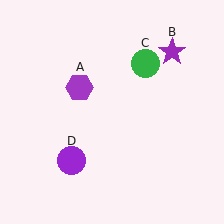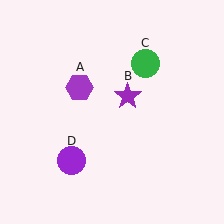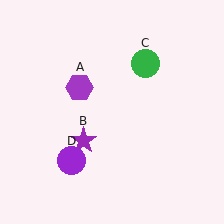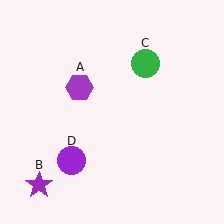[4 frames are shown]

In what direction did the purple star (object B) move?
The purple star (object B) moved down and to the left.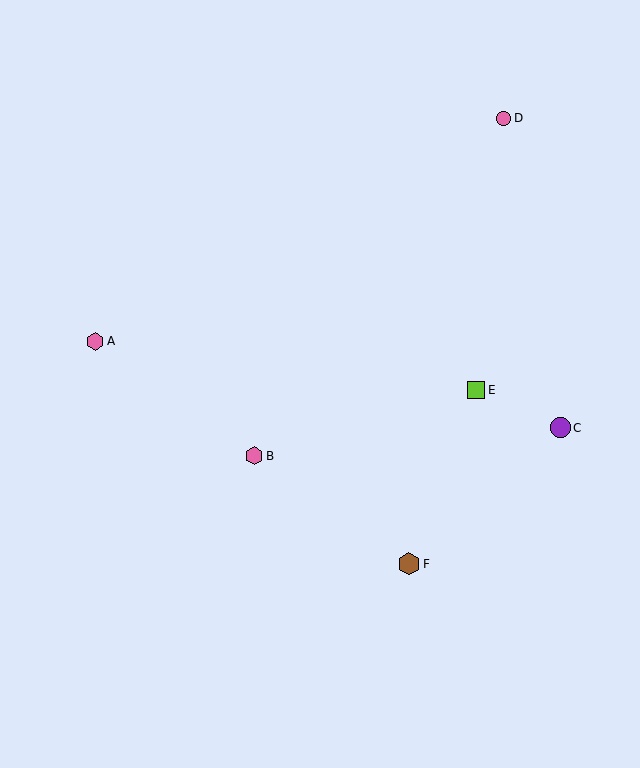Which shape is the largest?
The brown hexagon (labeled F) is the largest.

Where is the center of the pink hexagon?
The center of the pink hexagon is at (254, 456).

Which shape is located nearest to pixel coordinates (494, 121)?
The pink circle (labeled D) at (504, 118) is nearest to that location.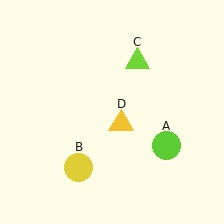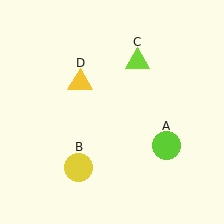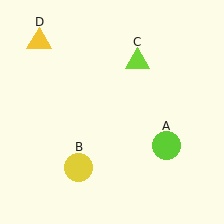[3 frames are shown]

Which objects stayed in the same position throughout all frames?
Lime circle (object A) and yellow circle (object B) and lime triangle (object C) remained stationary.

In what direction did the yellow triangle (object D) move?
The yellow triangle (object D) moved up and to the left.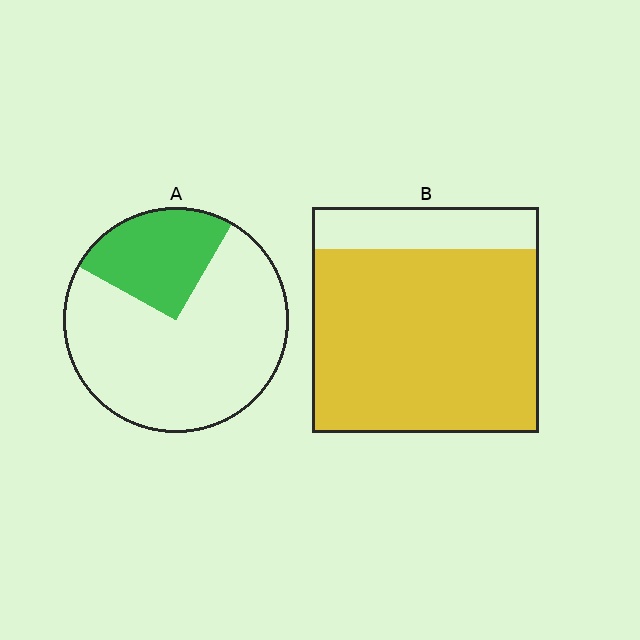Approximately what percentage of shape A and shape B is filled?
A is approximately 25% and B is approximately 80%.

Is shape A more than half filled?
No.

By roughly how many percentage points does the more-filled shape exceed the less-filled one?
By roughly 55 percentage points (B over A).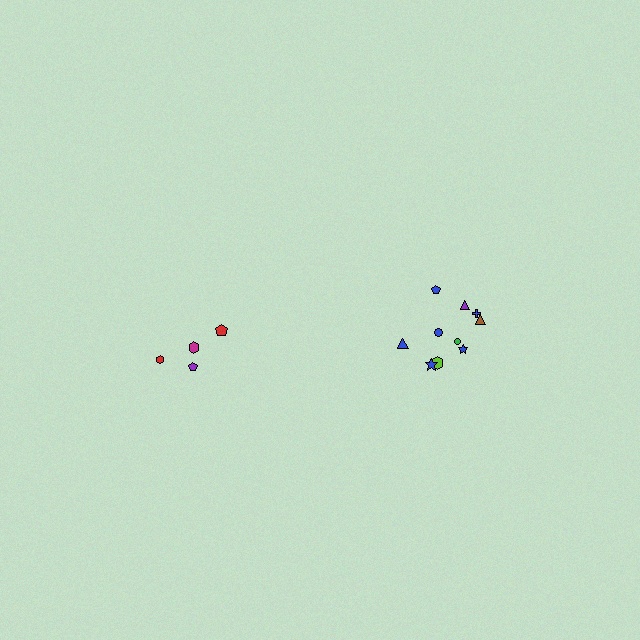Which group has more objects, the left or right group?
The right group.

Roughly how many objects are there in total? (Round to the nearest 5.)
Roughly 15 objects in total.